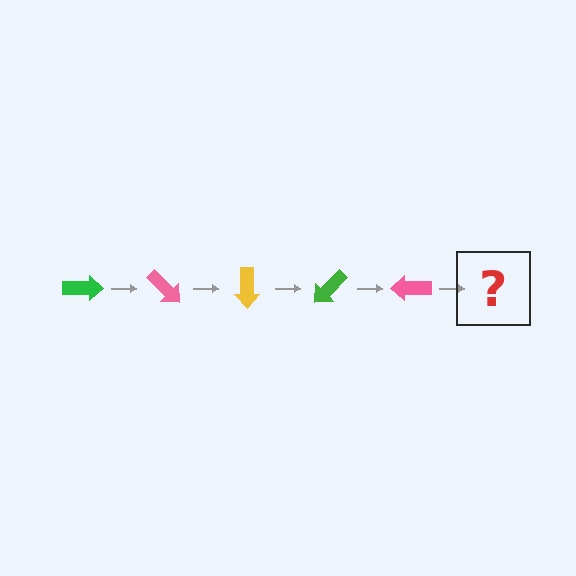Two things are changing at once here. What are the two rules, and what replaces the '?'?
The two rules are that it rotates 45 degrees each step and the color cycles through green, pink, and yellow. The '?' should be a yellow arrow, rotated 225 degrees from the start.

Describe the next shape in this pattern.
It should be a yellow arrow, rotated 225 degrees from the start.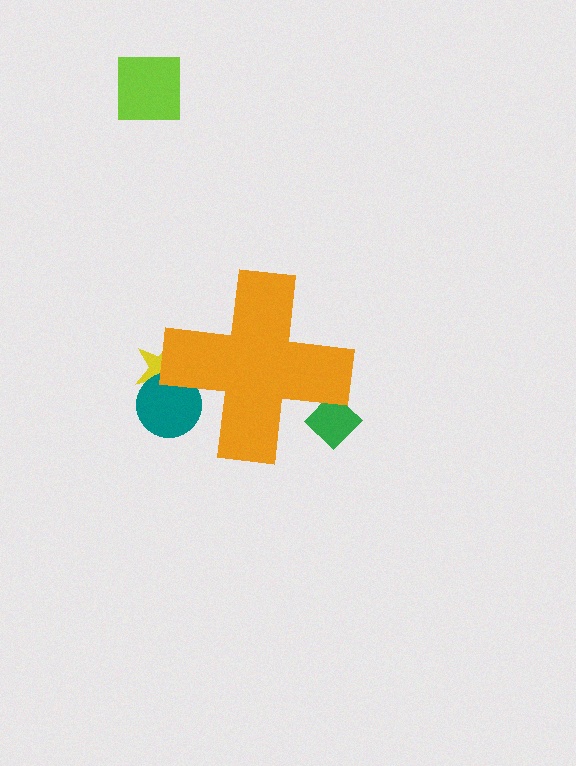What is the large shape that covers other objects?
An orange cross.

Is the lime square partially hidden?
No, the lime square is fully visible.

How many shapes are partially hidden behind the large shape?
3 shapes are partially hidden.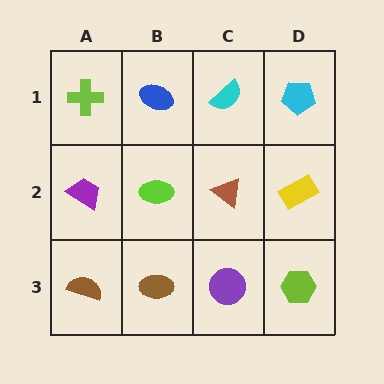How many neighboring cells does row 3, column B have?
3.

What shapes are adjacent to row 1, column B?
A lime ellipse (row 2, column B), a lime cross (row 1, column A), a cyan semicircle (row 1, column C).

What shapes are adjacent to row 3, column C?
A brown triangle (row 2, column C), a brown ellipse (row 3, column B), a lime hexagon (row 3, column D).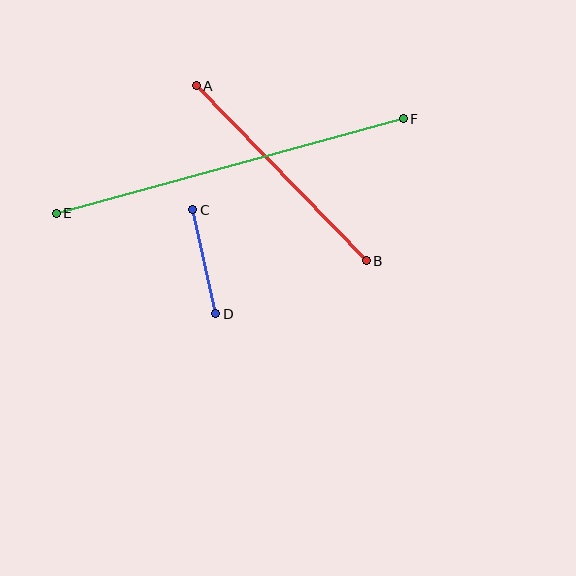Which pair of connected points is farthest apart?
Points E and F are farthest apart.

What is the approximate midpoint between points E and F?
The midpoint is at approximately (230, 166) pixels.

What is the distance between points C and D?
The distance is approximately 107 pixels.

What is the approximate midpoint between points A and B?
The midpoint is at approximately (281, 173) pixels.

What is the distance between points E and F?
The distance is approximately 360 pixels.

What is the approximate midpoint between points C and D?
The midpoint is at approximately (204, 262) pixels.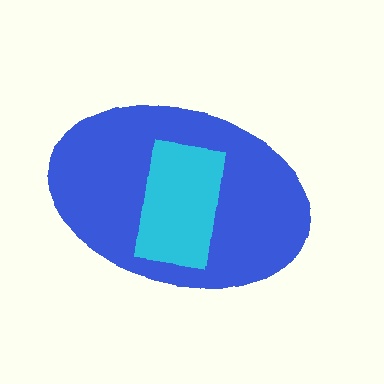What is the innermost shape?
The cyan rectangle.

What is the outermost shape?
The blue ellipse.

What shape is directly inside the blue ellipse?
The cyan rectangle.